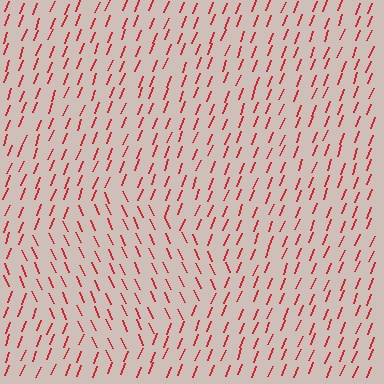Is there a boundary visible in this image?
Yes, there is a texture boundary formed by a change in line orientation.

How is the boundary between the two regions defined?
The boundary is defined purely by a change in line orientation (approximately 45 degrees difference). All lines are the same color and thickness.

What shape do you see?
I see a diamond.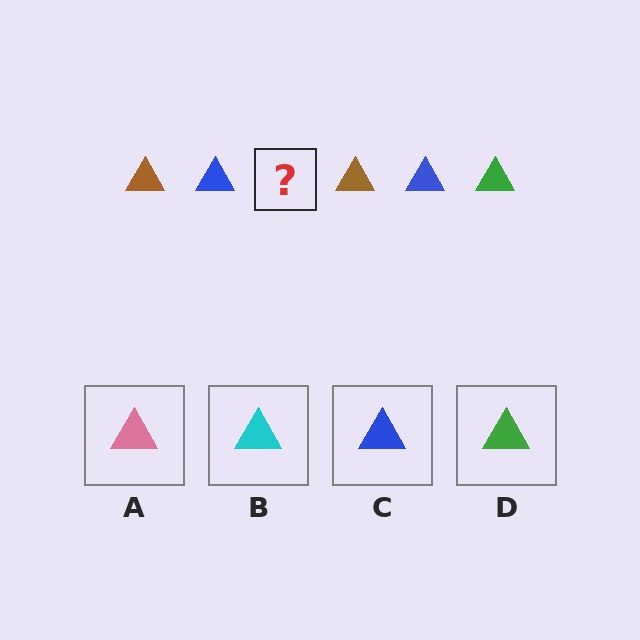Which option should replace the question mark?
Option D.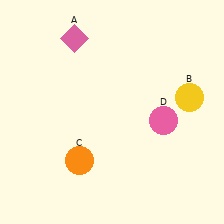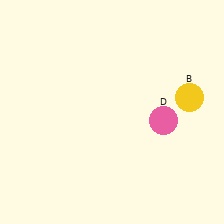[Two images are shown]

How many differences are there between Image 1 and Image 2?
There are 2 differences between the two images.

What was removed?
The orange circle (C), the pink diamond (A) were removed in Image 2.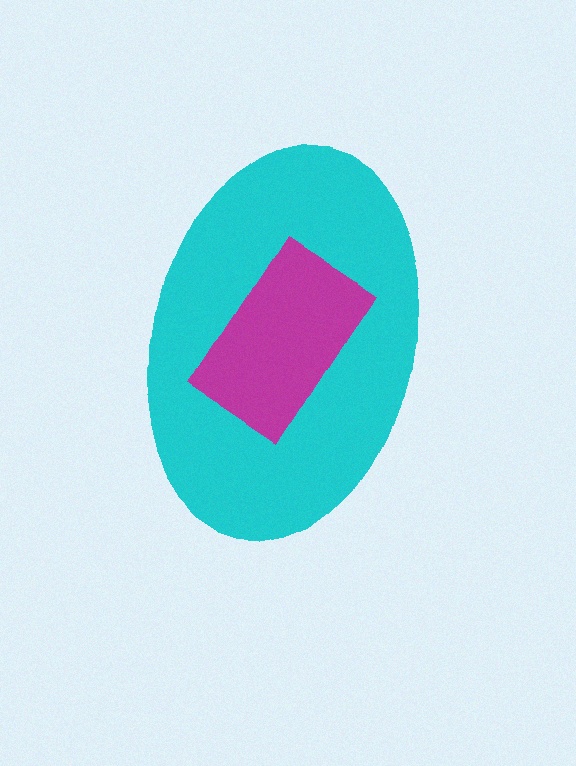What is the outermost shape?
The cyan ellipse.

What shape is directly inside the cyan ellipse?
The magenta rectangle.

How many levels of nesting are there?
2.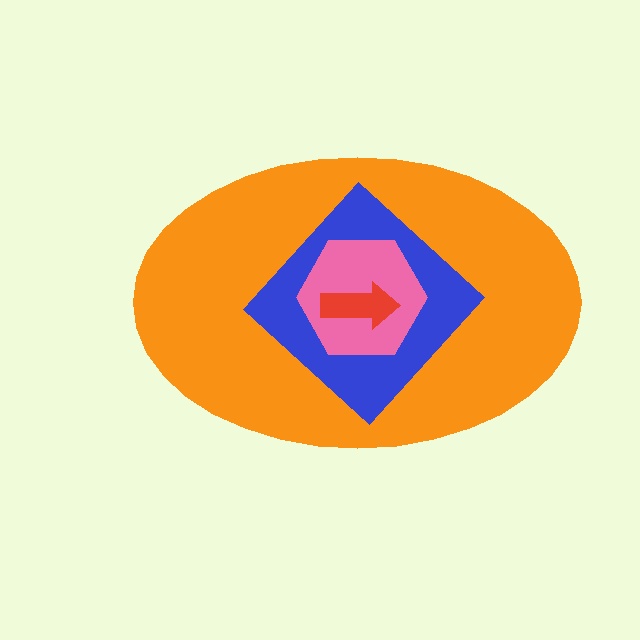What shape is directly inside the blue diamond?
The pink hexagon.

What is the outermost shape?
The orange ellipse.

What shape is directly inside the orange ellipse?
The blue diamond.